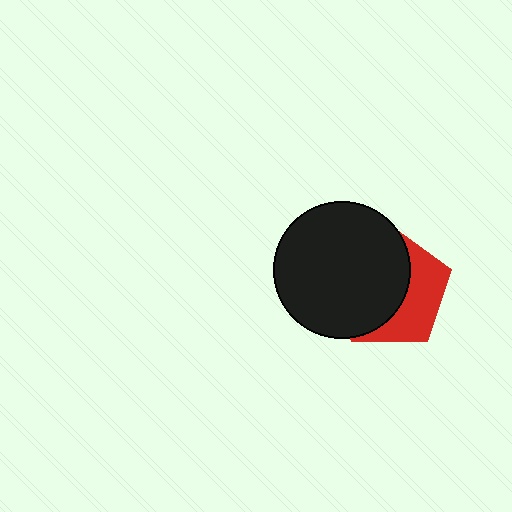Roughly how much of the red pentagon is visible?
A small part of it is visible (roughly 39%).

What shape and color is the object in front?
The object in front is a black circle.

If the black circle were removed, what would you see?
You would see the complete red pentagon.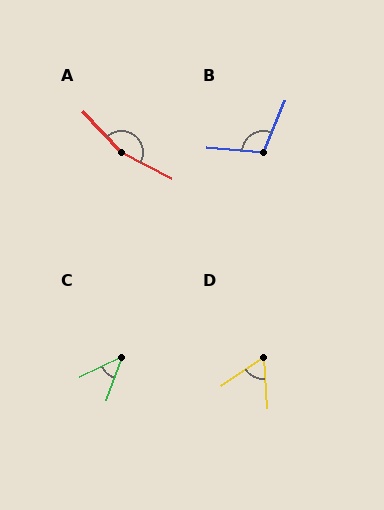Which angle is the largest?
A, at approximately 161 degrees.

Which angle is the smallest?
C, at approximately 44 degrees.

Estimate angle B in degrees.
Approximately 107 degrees.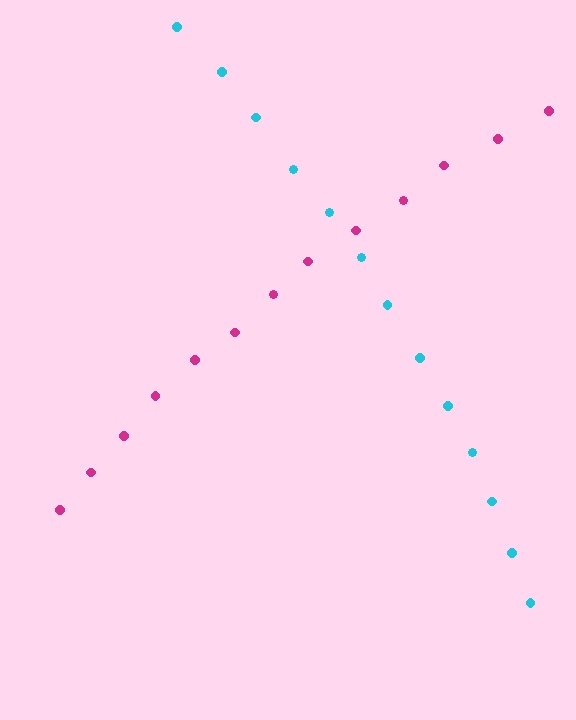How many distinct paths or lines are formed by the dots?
There are 2 distinct paths.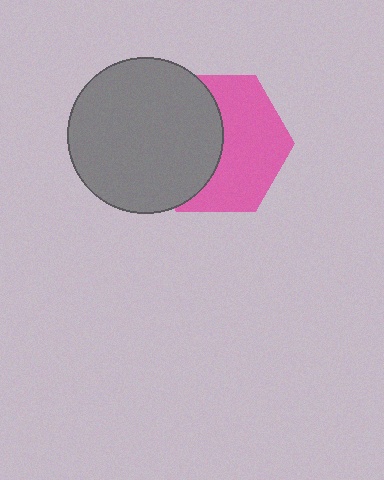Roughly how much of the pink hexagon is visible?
About half of it is visible (roughly 54%).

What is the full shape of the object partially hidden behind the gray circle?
The partially hidden object is a pink hexagon.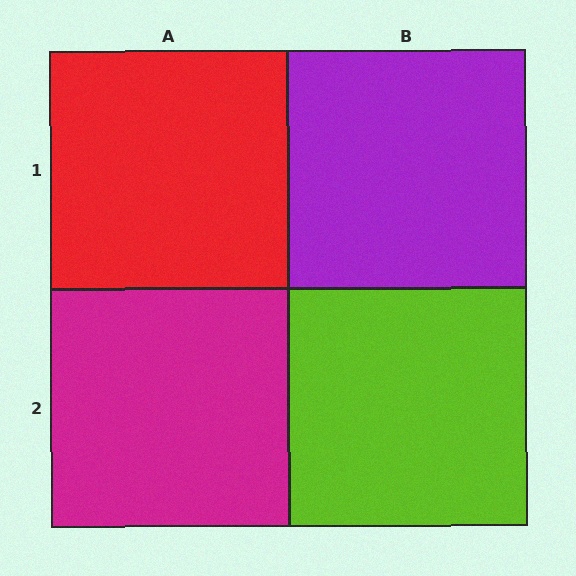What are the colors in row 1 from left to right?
Red, purple.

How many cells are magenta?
1 cell is magenta.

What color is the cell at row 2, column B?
Lime.